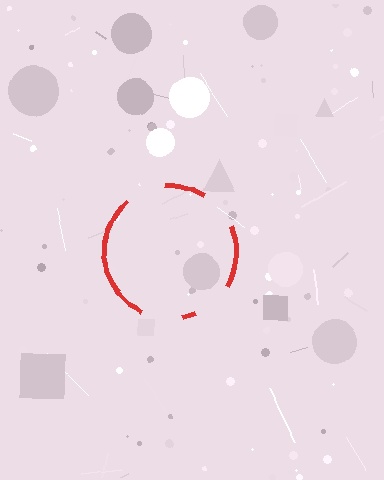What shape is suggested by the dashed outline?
The dashed outline suggests a circle.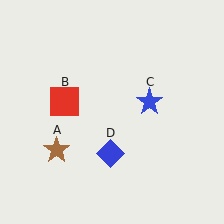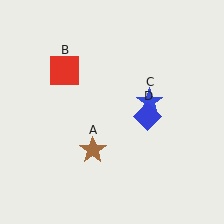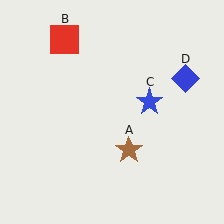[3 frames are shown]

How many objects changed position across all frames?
3 objects changed position: brown star (object A), red square (object B), blue diamond (object D).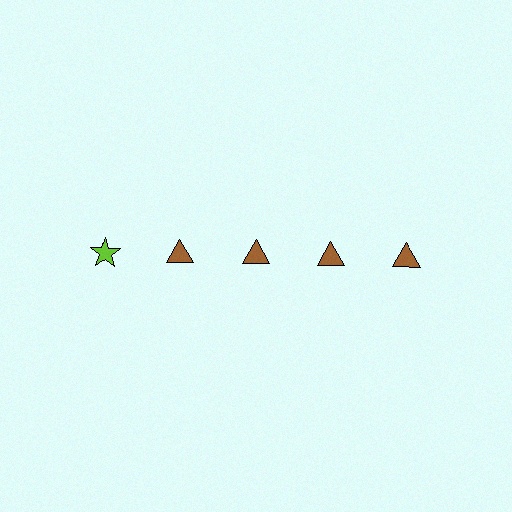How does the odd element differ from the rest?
It differs in both color (lime instead of brown) and shape (star instead of triangle).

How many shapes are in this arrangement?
There are 5 shapes arranged in a grid pattern.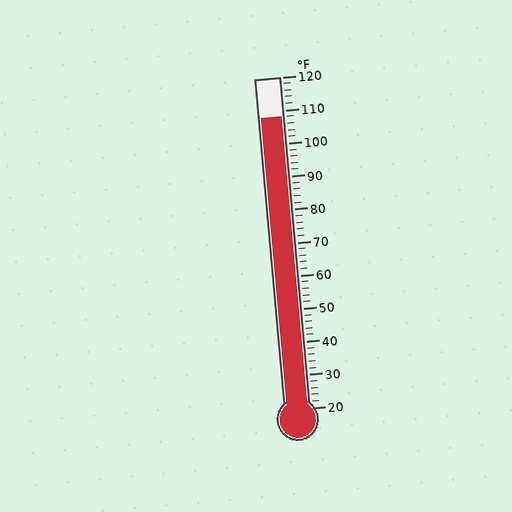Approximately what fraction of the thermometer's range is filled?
The thermometer is filled to approximately 90% of its range.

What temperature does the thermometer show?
The thermometer shows approximately 108°F.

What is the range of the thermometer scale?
The thermometer scale ranges from 20°F to 120°F.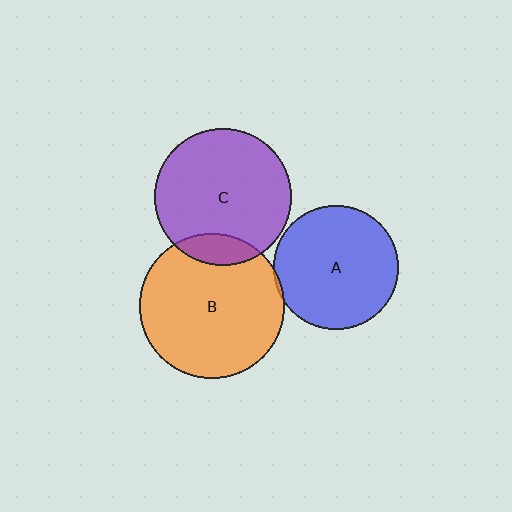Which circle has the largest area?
Circle B (orange).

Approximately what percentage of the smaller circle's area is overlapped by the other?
Approximately 15%.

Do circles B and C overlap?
Yes.